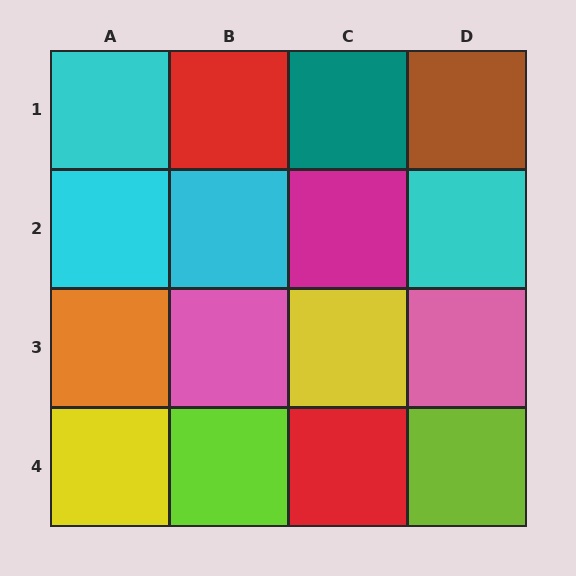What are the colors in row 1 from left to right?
Cyan, red, teal, brown.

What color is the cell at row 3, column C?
Yellow.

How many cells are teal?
1 cell is teal.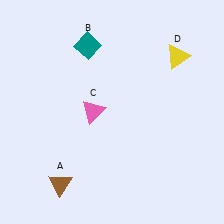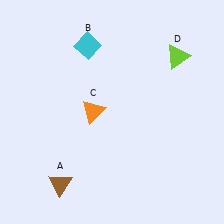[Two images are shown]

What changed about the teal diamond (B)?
In Image 1, B is teal. In Image 2, it changed to cyan.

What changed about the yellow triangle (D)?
In Image 1, D is yellow. In Image 2, it changed to lime.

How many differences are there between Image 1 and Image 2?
There are 3 differences between the two images.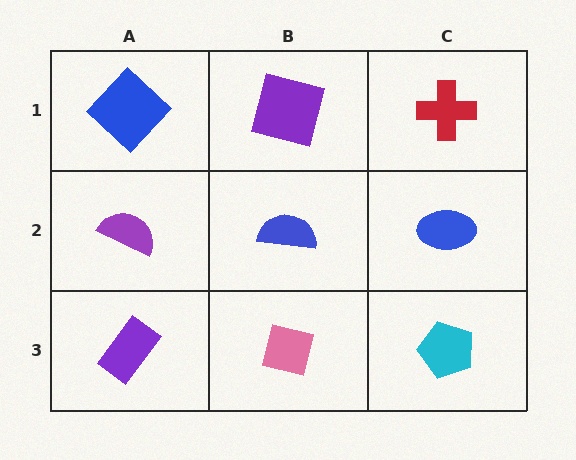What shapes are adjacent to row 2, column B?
A purple square (row 1, column B), a pink square (row 3, column B), a purple semicircle (row 2, column A), a blue ellipse (row 2, column C).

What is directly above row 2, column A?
A blue diamond.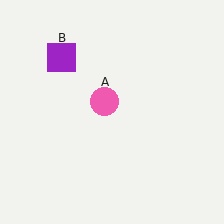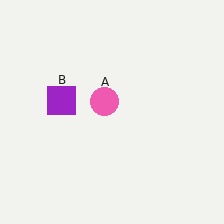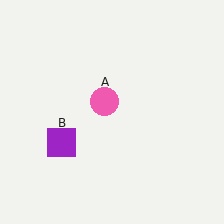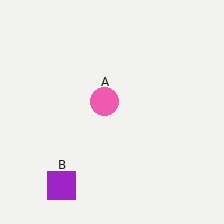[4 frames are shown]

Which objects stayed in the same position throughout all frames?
Pink circle (object A) remained stationary.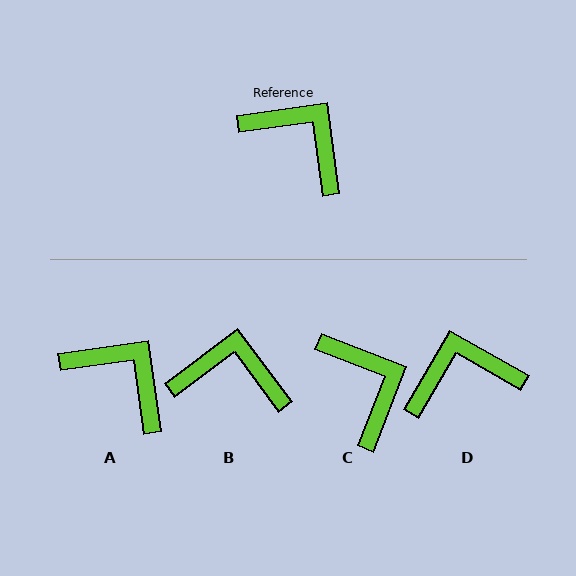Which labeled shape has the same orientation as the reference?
A.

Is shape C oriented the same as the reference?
No, it is off by about 29 degrees.